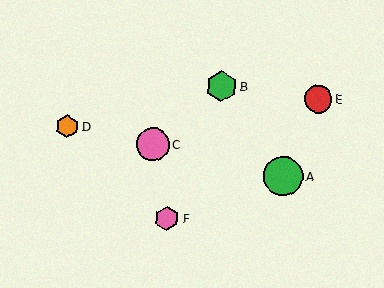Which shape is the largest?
The green circle (labeled A) is the largest.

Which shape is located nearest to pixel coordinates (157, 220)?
The pink hexagon (labeled F) at (167, 218) is nearest to that location.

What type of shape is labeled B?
Shape B is a green hexagon.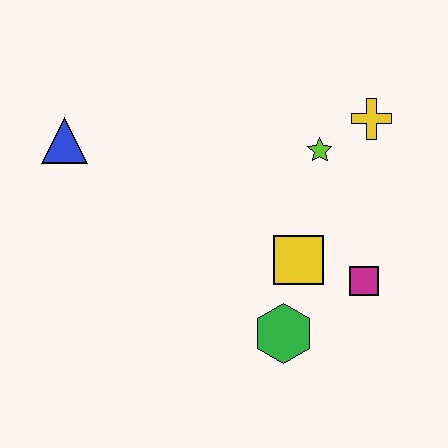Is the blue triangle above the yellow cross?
No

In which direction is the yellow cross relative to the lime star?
The yellow cross is to the right of the lime star.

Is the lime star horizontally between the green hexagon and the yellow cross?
Yes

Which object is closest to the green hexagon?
The yellow square is closest to the green hexagon.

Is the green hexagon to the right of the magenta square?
No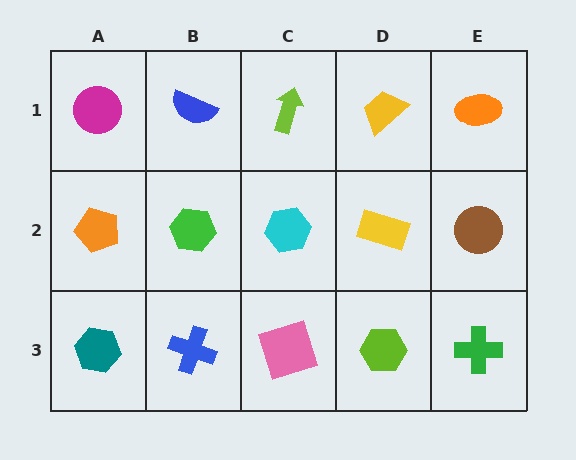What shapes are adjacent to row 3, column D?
A yellow rectangle (row 2, column D), a pink square (row 3, column C), a green cross (row 3, column E).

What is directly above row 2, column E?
An orange ellipse.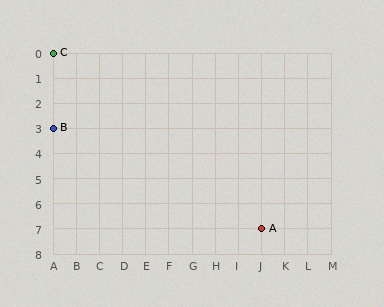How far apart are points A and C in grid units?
Points A and C are 9 columns and 7 rows apart (about 11.4 grid units diagonally).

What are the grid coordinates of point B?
Point B is at grid coordinates (A, 3).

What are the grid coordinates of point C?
Point C is at grid coordinates (A, 0).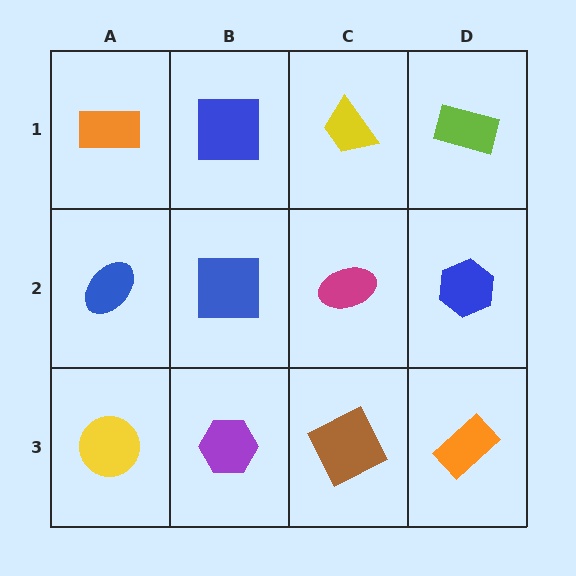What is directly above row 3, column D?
A blue hexagon.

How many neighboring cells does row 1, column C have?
3.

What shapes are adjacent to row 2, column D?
A lime rectangle (row 1, column D), an orange rectangle (row 3, column D), a magenta ellipse (row 2, column C).